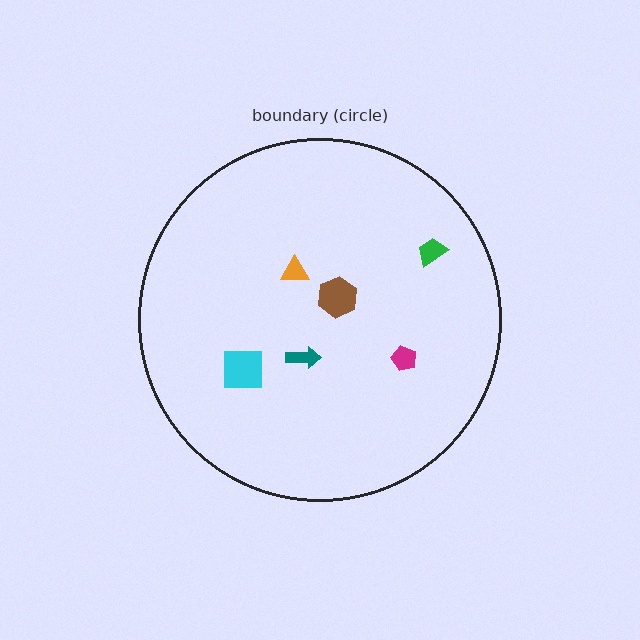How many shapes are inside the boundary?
6 inside, 0 outside.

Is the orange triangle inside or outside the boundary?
Inside.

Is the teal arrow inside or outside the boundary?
Inside.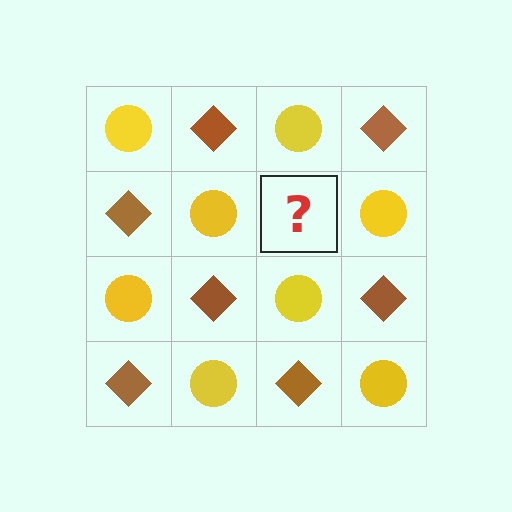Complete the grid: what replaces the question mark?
The question mark should be replaced with a brown diamond.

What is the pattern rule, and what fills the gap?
The rule is that it alternates yellow circle and brown diamond in a checkerboard pattern. The gap should be filled with a brown diamond.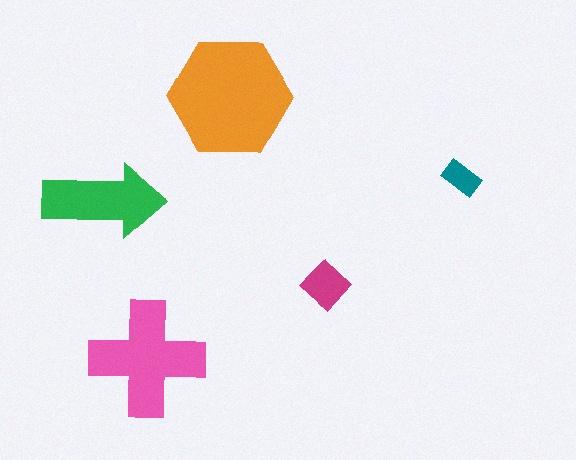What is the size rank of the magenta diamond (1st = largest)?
4th.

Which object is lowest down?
The pink cross is bottommost.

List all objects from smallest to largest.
The teal rectangle, the magenta diamond, the green arrow, the pink cross, the orange hexagon.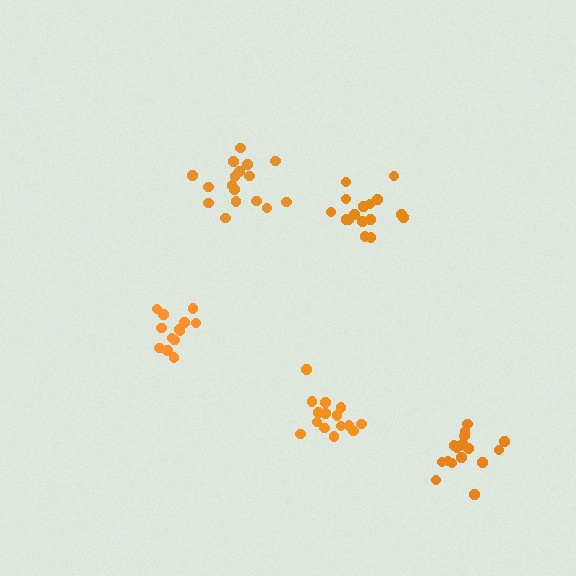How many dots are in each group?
Group 1: 14 dots, Group 2: 15 dots, Group 3: 17 dots, Group 4: 17 dots, Group 5: 16 dots (79 total).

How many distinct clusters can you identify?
There are 5 distinct clusters.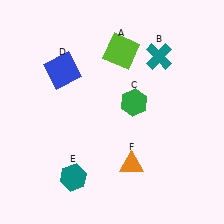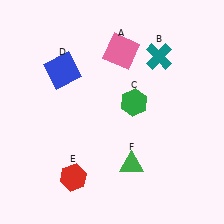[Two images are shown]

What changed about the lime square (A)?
In Image 1, A is lime. In Image 2, it changed to pink.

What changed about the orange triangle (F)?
In Image 1, F is orange. In Image 2, it changed to green.